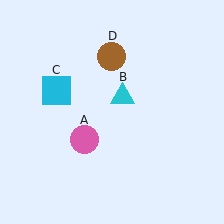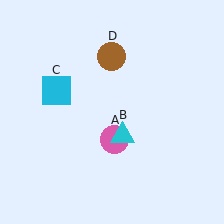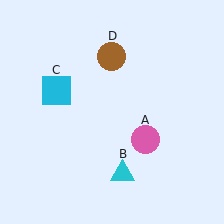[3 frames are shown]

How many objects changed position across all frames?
2 objects changed position: pink circle (object A), cyan triangle (object B).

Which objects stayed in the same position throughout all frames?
Cyan square (object C) and brown circle (object D) remained stationary.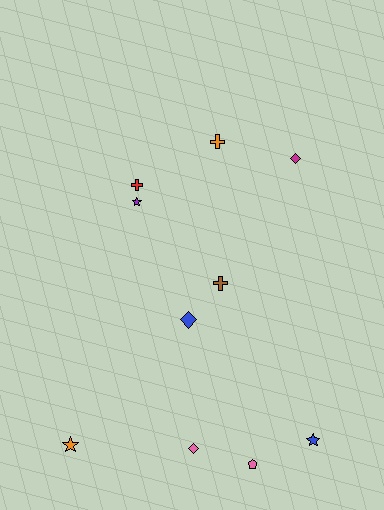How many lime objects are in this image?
There are no lime objects.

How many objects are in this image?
There are 10 objects.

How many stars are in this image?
There are 3 stars.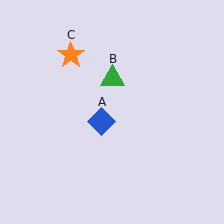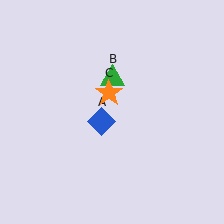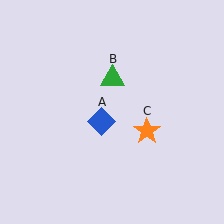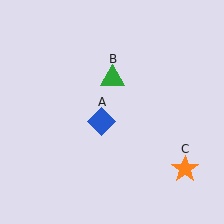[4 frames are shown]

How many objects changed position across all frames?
1 object changed position: orange star (object C).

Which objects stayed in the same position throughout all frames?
Blue diamond (object A) and green triangle (object B) remained stationary.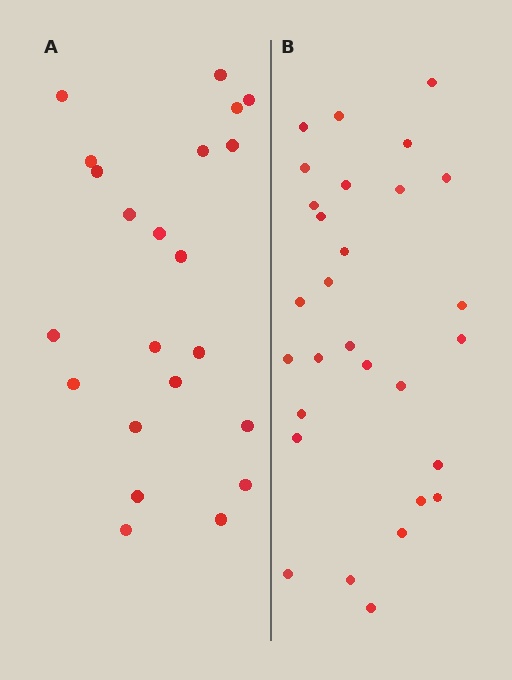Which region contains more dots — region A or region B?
Region B (the right region) has more dots.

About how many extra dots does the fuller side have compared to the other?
Region B has roughly 8 or so more dots than region A.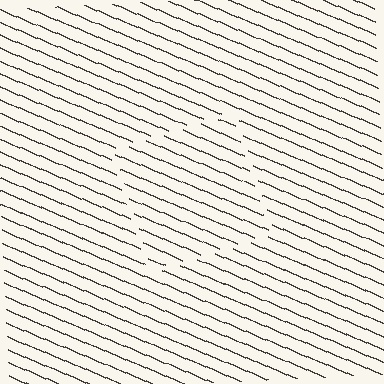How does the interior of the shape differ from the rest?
The interior of the shape contains the same grating, shifted by half a period — the contour is defined by the phase discontinuity where line-ends from the inner and outer gratings abut.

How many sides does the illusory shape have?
4 sides — the line-ends trace a square.